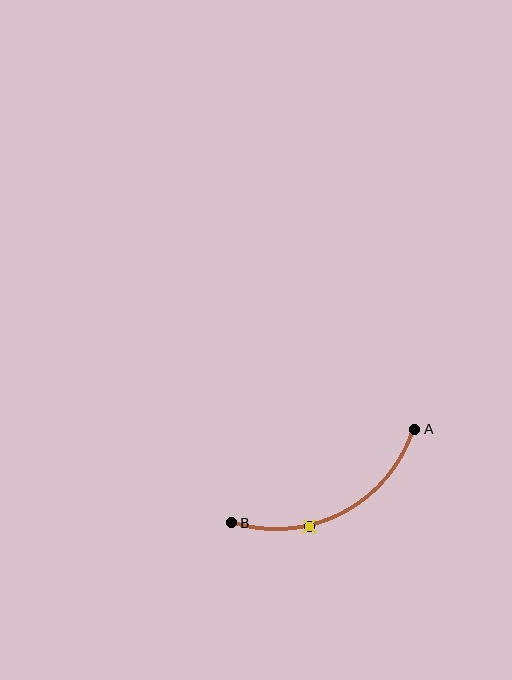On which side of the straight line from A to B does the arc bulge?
The arc bulges below the straight line connecting A and B.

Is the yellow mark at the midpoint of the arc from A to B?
No. The yellow mark lies on the arc but is closer to endpoint B. The arc midpoint would be at the point on the curve equidistant along the arc from both A and B.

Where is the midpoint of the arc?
The arc midpoint is the point on the curve farthest from the straight line joining A and B. It sits below that line.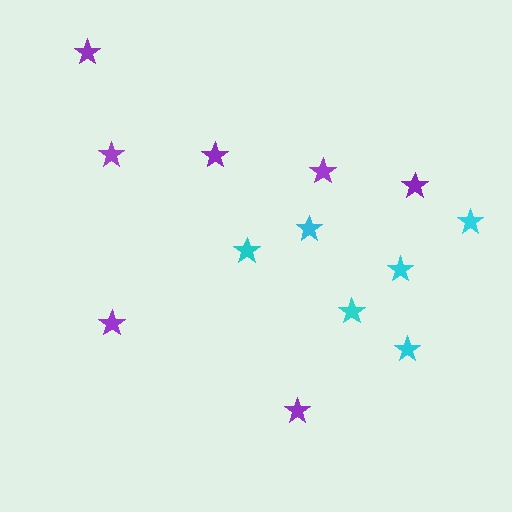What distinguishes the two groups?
There are 2 groups: one group of cyan stars (6) and one group of purple stars (7).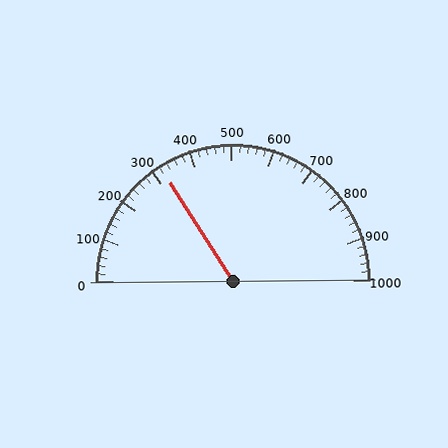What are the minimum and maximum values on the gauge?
The gauge ranges from 0 to 1000.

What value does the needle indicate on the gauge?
The needle indicates approximately 320.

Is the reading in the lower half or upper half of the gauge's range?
The reading is in the lower half of the range (0 to 1000).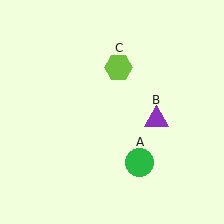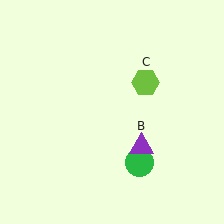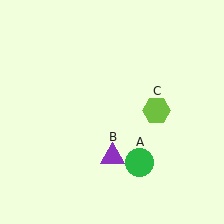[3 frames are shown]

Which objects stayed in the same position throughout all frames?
Green circle (object A) remained stationary.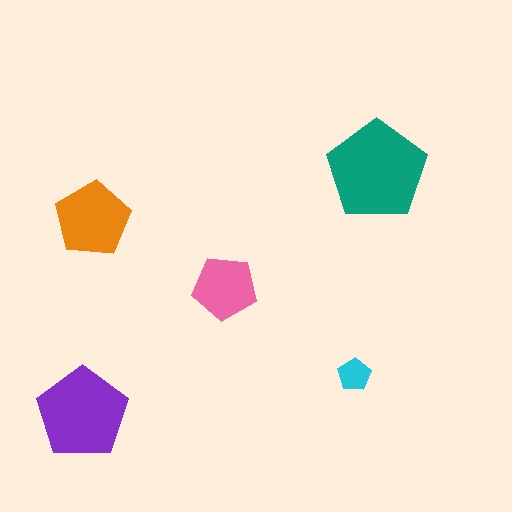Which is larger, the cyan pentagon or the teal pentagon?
The teal one.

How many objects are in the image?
There are 5 objects in the image.